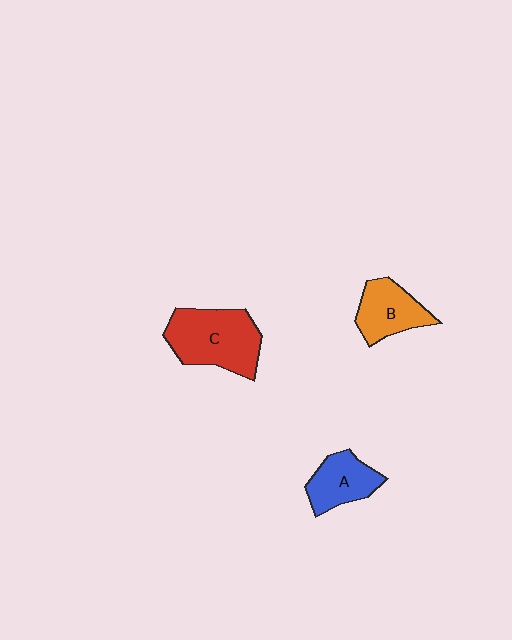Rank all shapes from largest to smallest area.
From largest to smallest: C (red), B (orange), A (blue).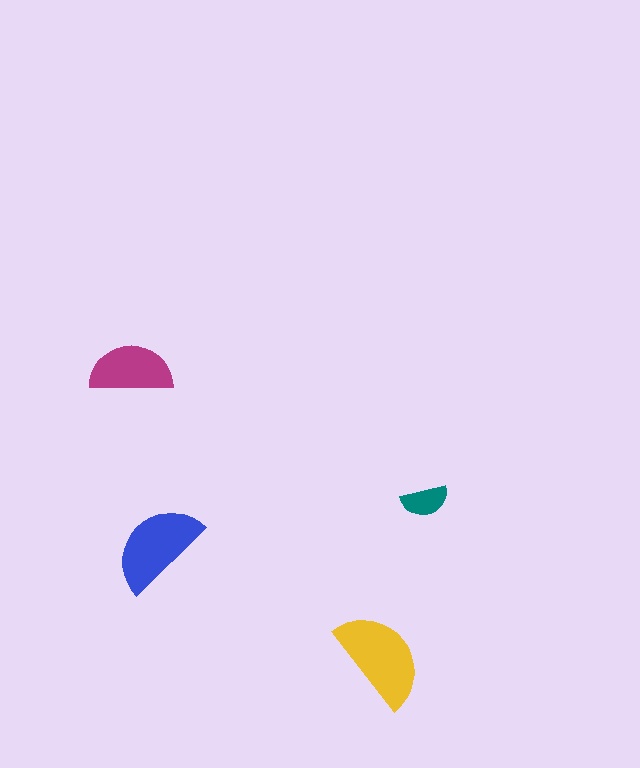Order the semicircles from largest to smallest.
the yellow one, the blue one, the magenta one, the teal one.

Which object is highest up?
The magenta semicircle is topmost.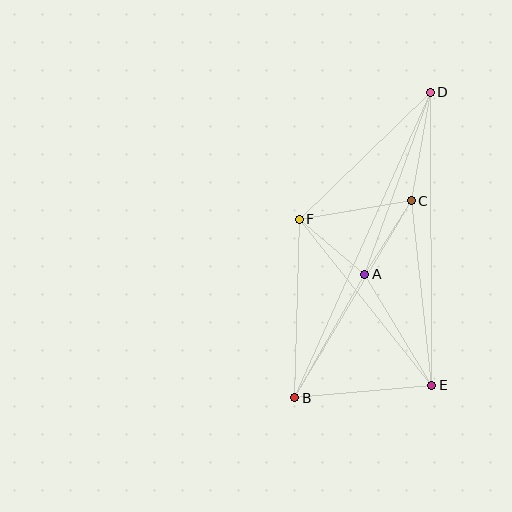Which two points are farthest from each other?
Points B and D are farthest from each other.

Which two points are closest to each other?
Points A and F are closest to each other.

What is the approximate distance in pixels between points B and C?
The distance between B and C is approximately 229 pixels.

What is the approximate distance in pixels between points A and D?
The distance between A and D is approximately 194 pixels.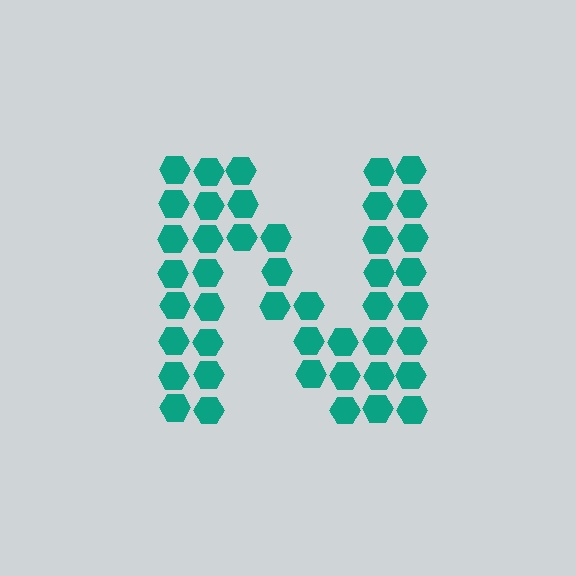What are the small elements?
The small elements are hexagons.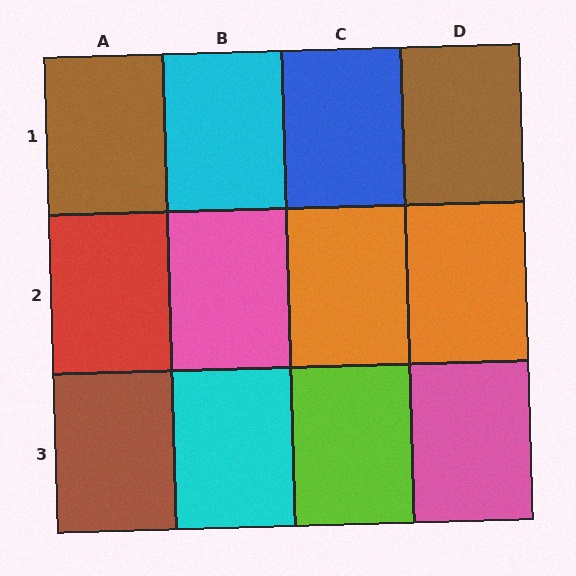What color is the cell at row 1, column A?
Brown.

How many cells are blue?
1 cell is blue.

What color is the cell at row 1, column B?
Cyan.